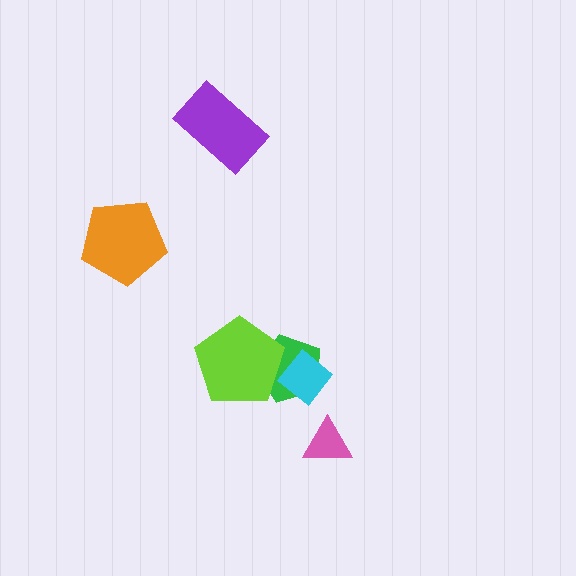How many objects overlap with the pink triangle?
0 objects overlap with the pink triangle.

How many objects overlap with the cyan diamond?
2 objects overlap with the cyan diamond.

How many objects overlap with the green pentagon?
2 objects overlap with the green pentagon.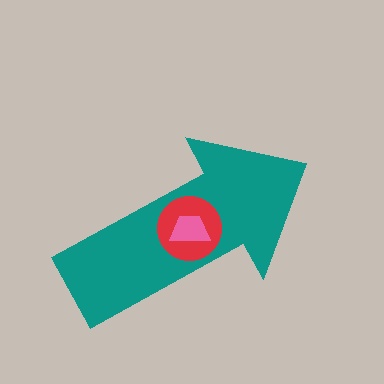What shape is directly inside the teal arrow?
The red circle.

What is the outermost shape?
The teal arrow.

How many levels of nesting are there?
3.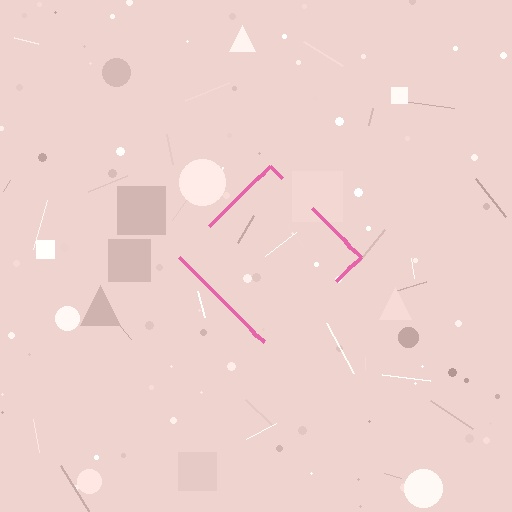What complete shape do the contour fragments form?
The contour fragments form a diamond.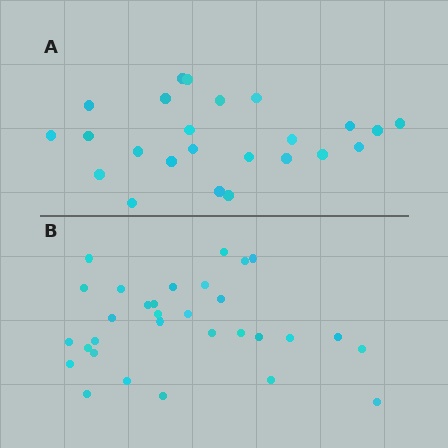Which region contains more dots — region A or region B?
Region B (the bottom region) has more dots.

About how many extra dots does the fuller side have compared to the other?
Region B has roughly 8 or so more dots than region A.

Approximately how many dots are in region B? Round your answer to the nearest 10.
About 30 dots. (The exact count is 31, which rounds to 30.)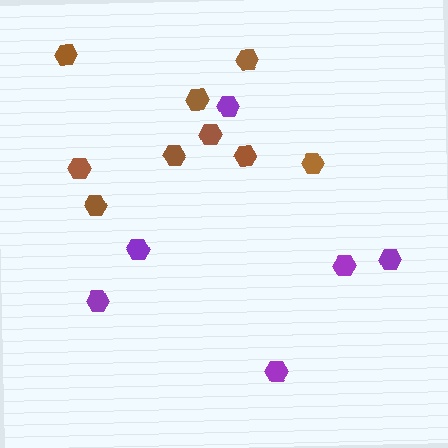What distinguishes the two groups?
There are 2 groups: one group of brown hexagons (9) and one group of purple hexagons (6).